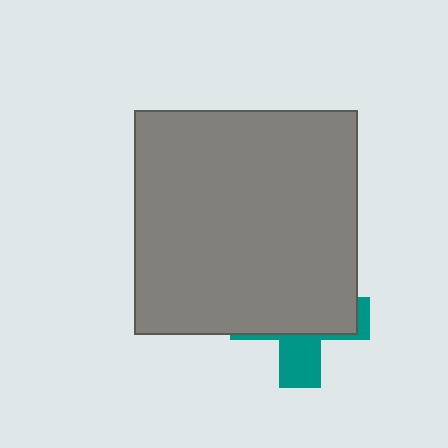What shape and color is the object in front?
The object in front is a gray square.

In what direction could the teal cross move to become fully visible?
The teal cross could move down. That would shift it out from behind the gray square entirely.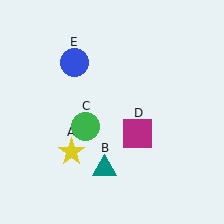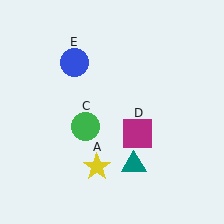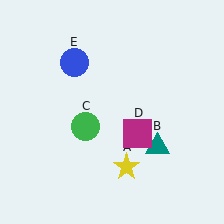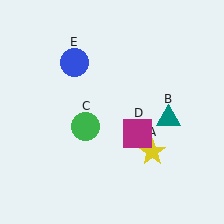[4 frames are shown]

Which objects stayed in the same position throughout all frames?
Green circle (object C) and magenta square (object D) and blue circle (object E) remained stationary.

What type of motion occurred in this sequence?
The yellow star (object A), teal triangle (object B) rotated counterclockwise around the center of the scene.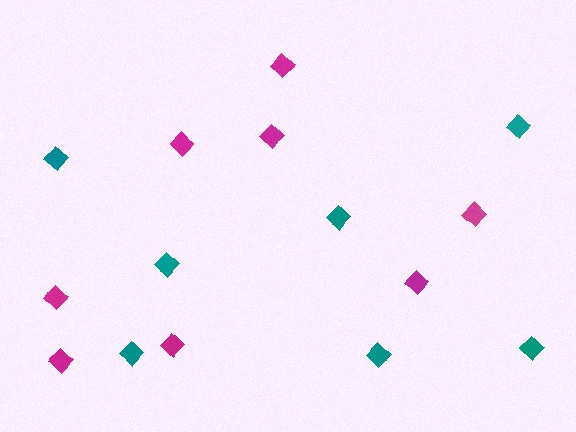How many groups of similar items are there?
There are 2 groups: one group of teal diamonds (7) and one group of magenta diamonds (8).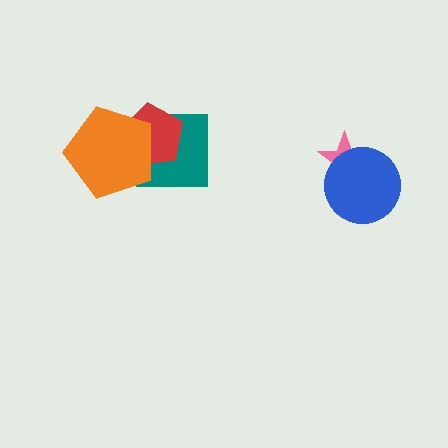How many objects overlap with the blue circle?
1 object overlaps with the blue circle.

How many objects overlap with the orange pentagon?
2 objects overlap with the orange pentagon.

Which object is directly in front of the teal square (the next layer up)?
The red pentagon is directly in front of the teal square.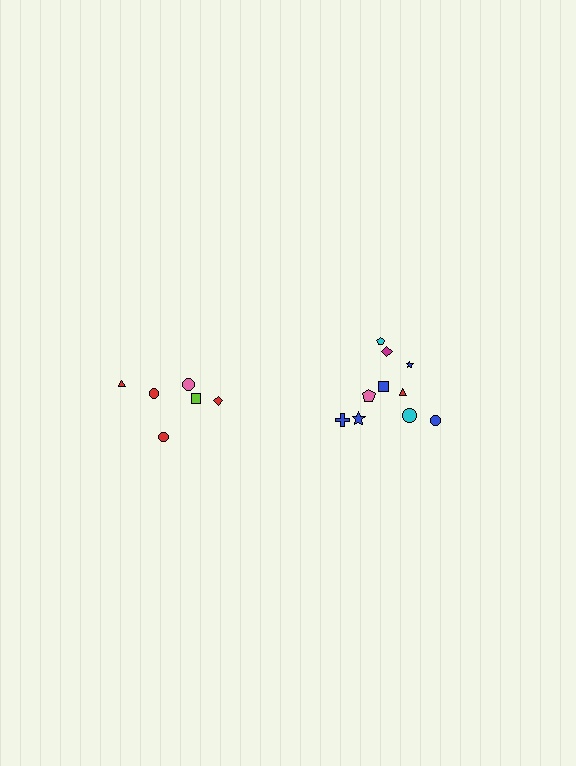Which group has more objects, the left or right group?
The right group.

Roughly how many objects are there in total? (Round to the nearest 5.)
Roughly 15 objects in total.